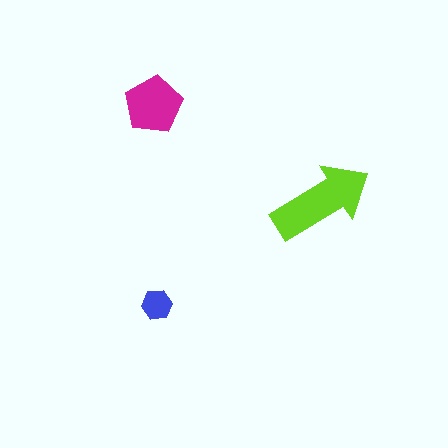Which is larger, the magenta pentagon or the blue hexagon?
The magenta pentagon.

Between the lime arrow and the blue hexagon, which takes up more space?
The lime arrow.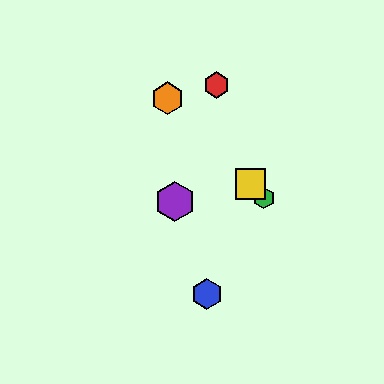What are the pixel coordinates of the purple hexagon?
The purple hexagon is at (175, 201).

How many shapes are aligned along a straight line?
3 shapes (the green hexagon, the yellow square, the orange hexagon) are aligned along a straight line.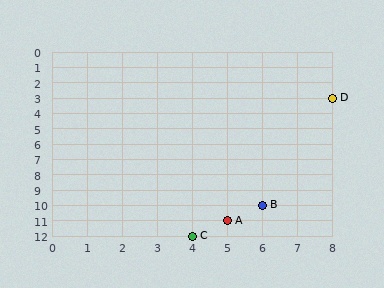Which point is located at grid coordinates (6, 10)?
Point B is at (6, 10).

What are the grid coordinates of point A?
Point A is at grid coordinates (5, 11).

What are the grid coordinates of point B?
Point B is at grid coordinates (6, 10).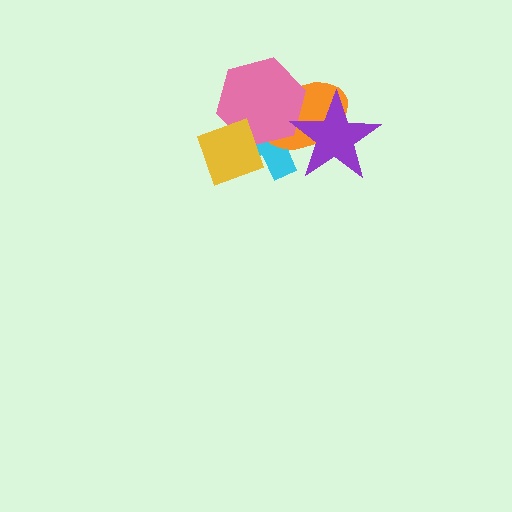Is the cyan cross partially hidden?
Yes, it is partially covered by another shape.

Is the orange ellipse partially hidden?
Yes, it is partially covered by another shape.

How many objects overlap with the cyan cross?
4 objects overlap with the cyan cross.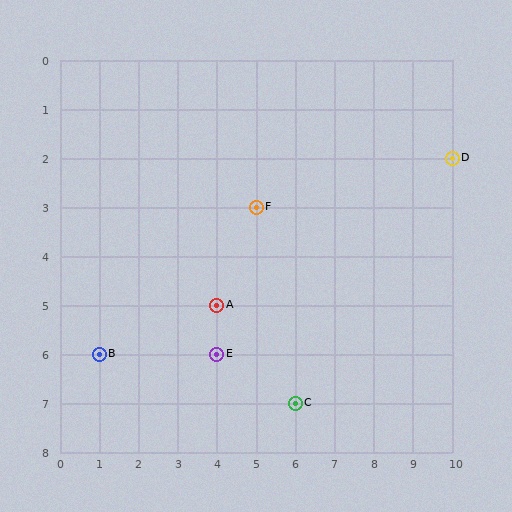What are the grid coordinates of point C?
Point C is at grid coordinates (6, 7).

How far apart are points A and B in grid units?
Points A and B are 3 columns and 1 row apart (about 3.2 grid units diagonally).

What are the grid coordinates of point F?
Point F is at grid coordinates (5, 3).